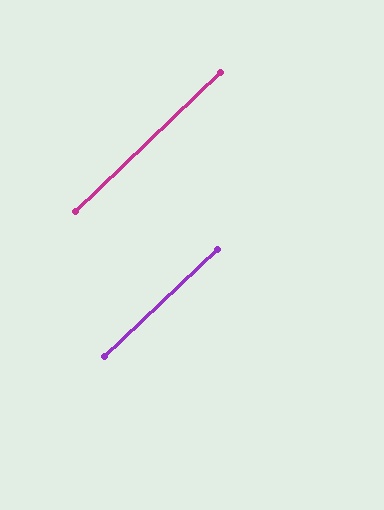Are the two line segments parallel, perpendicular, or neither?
Parallel — their directions differ by only 0.1°.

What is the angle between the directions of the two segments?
Approximately 0 degrees.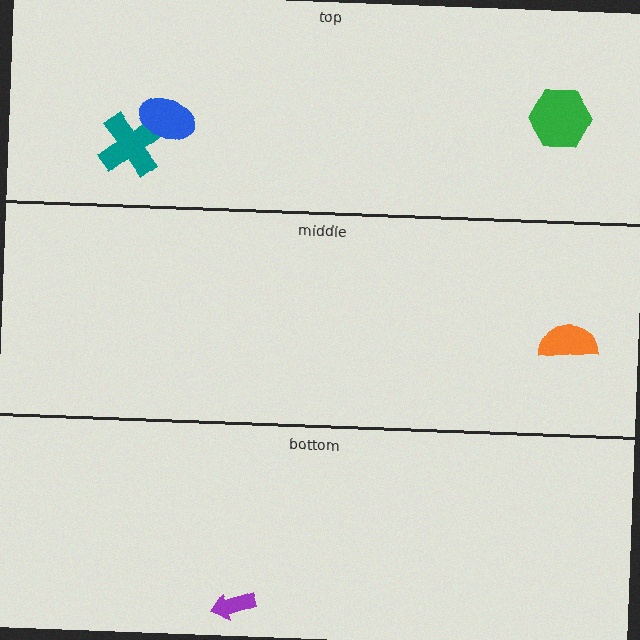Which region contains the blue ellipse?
The top region.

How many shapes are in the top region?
3.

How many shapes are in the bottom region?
1.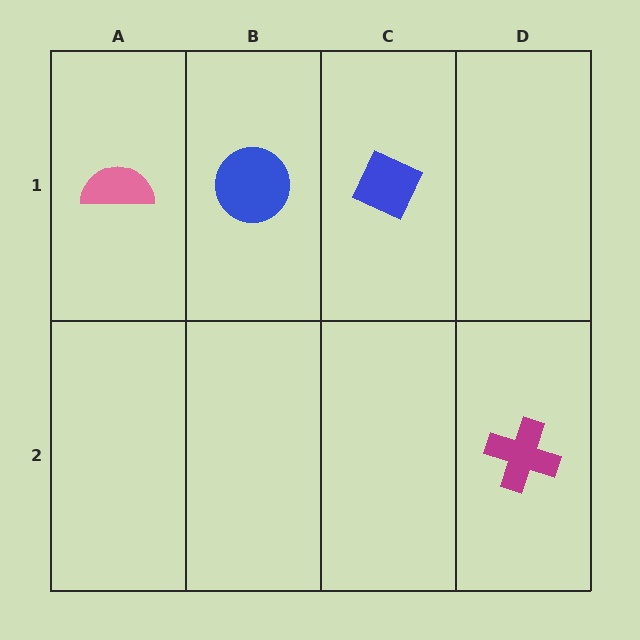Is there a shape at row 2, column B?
No, that cell is empty.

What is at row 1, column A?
A pink semicircle.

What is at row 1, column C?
A blue diamond.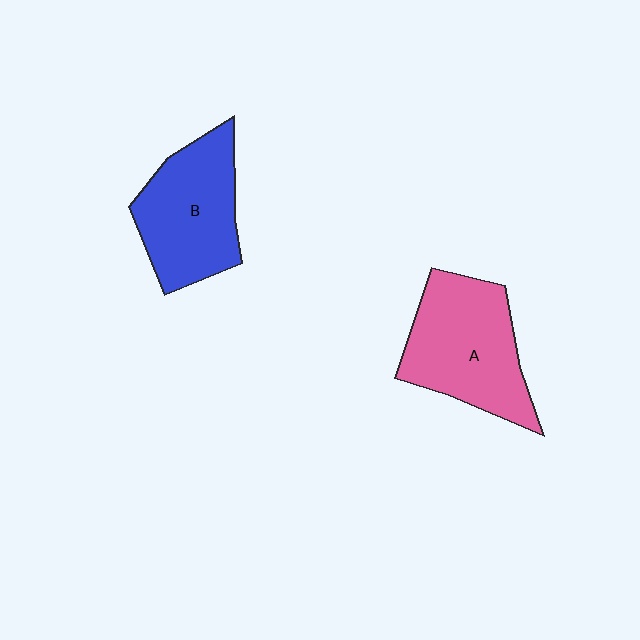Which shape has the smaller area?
Shape B (blue).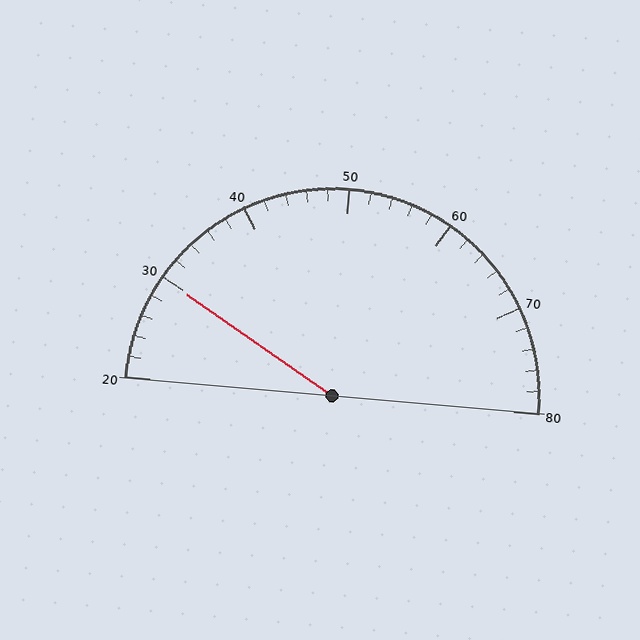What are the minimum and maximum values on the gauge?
The gauge ranges from 20 to 80.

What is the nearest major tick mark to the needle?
The nearest major tick mark is 30.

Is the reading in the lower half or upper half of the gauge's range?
The reading is in the lower half of the range (20 to 80).